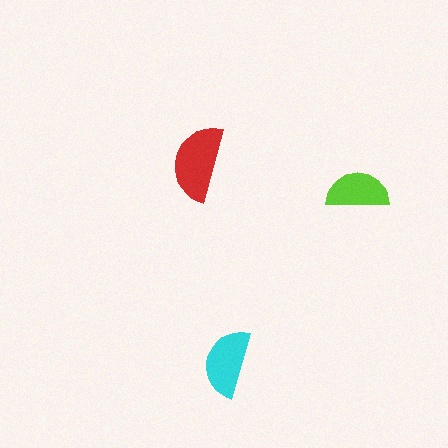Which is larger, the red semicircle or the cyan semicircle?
The red one.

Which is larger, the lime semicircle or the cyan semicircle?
The cyan one.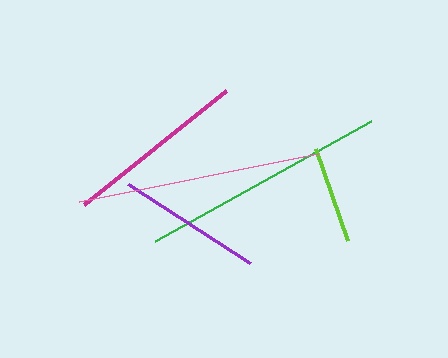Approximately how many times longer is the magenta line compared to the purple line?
The magenta line is approximately 1.2 times the length of the purple line.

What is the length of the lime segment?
The lime segment is approximately 97 pixels long.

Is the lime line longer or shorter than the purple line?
The purple line is longer than the lime line.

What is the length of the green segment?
The green segment is approximately 247 pixels long.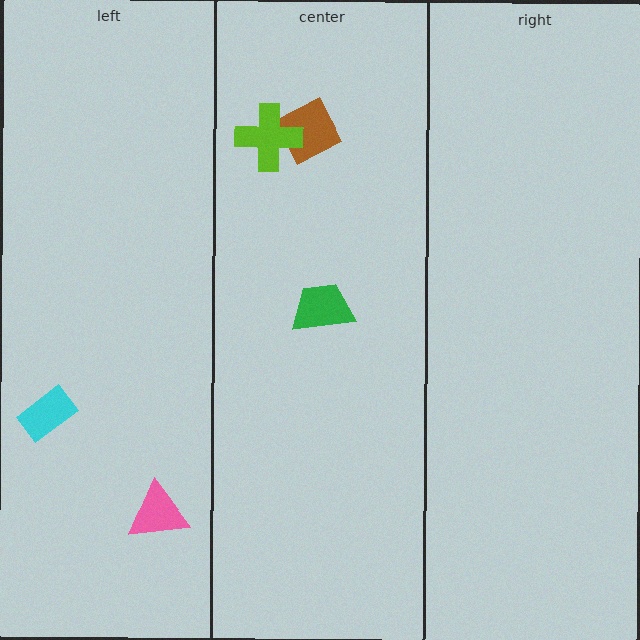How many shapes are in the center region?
3.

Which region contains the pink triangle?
The left region.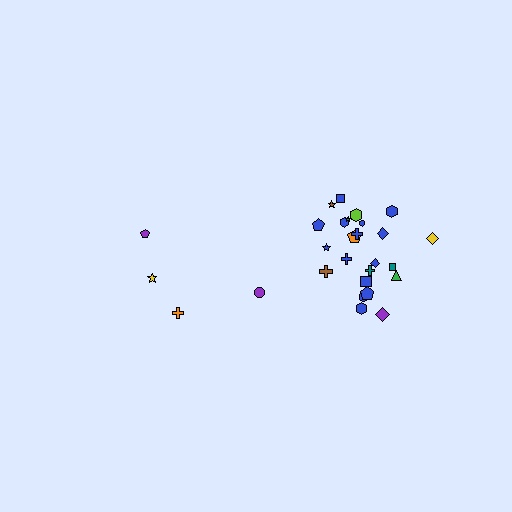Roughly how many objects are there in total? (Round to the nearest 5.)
Roughly 30 objects in total.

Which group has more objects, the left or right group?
The right group.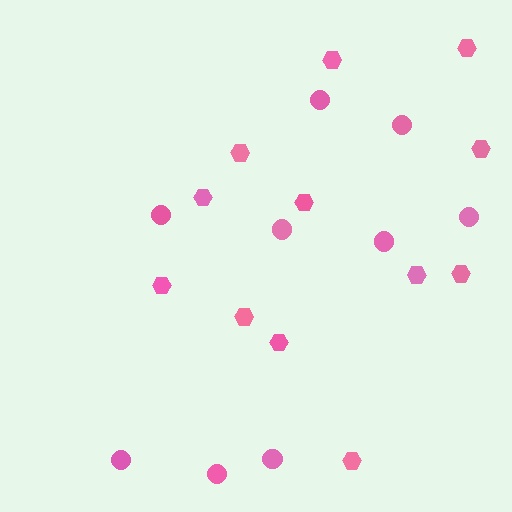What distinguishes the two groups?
There are 2 groups: one group of circles (9) and one group of hexagons (12).